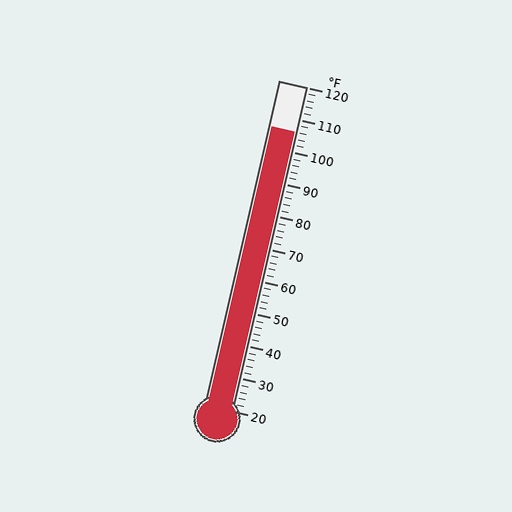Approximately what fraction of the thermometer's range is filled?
The thermometer is filled to approximately 85% of its range.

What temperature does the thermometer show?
The thermometer shows approximately 106°F.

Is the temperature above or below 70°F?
The temperature is above 70°F.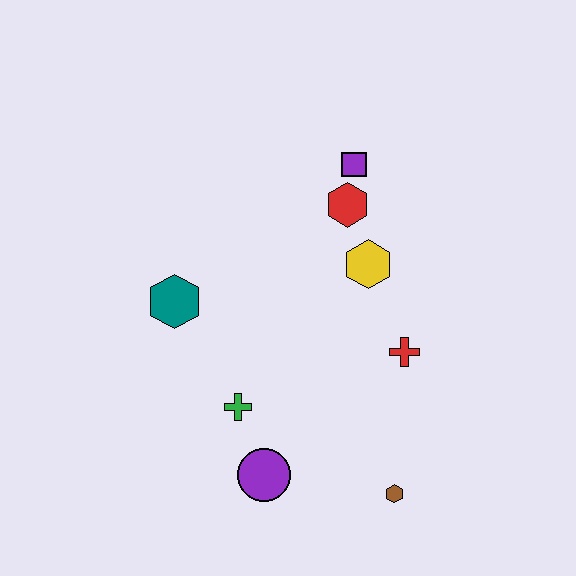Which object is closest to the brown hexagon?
The purple circle is closest to the brown hexagon.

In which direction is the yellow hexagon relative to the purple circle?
The yellow hexagon is above the purple circle.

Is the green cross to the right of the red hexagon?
No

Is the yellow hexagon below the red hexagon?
Yes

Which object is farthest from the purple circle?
The purple square is farthest from the purple circle.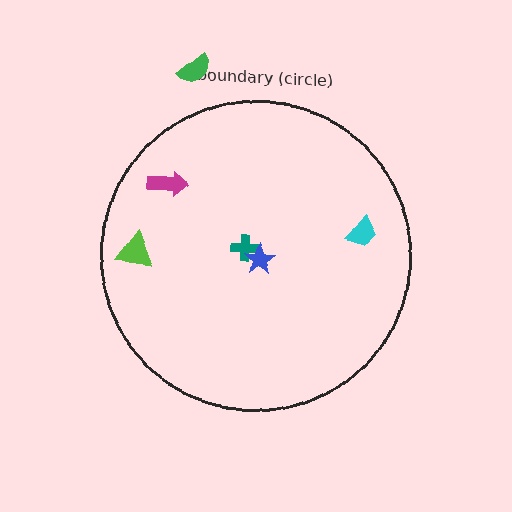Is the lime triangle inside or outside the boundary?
Inside.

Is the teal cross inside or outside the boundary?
Inside.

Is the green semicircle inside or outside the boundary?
Outside.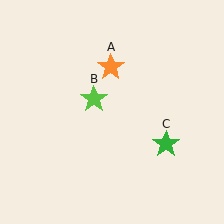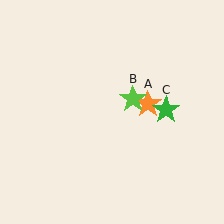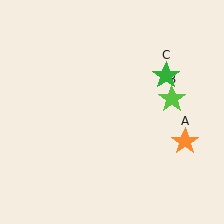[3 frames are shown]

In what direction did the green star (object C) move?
The green star (object C) moved up.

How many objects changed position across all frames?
3 objects changed position: orange star (object A), lime star (object B), green star (object C).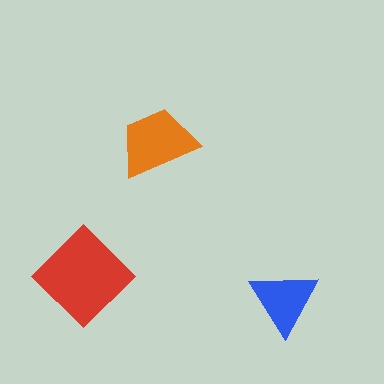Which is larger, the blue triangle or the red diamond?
The red diamond.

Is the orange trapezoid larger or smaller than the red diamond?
Smaller.